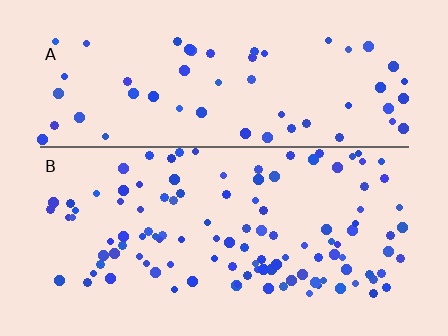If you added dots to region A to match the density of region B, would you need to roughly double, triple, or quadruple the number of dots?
Approximately double.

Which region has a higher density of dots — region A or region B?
B (the bottom).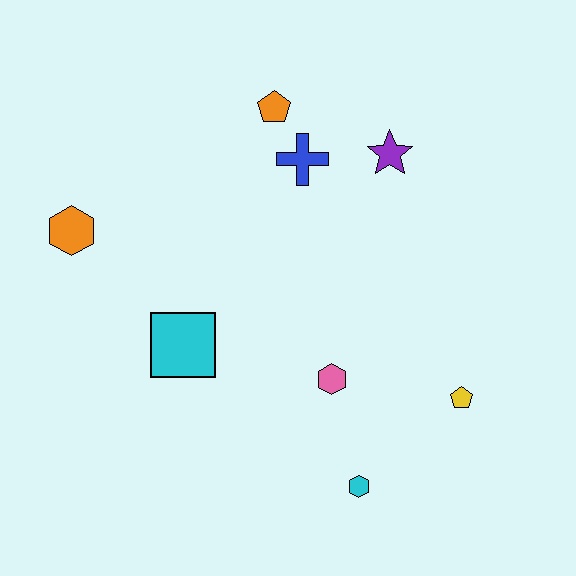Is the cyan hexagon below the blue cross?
Yes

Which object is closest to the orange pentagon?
The blue cross is closest to the orange pentagon.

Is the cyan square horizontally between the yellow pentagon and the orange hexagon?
Yes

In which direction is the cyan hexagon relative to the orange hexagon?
The cyan hexagon is to the right of the orange hexagon.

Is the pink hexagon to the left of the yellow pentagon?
Yes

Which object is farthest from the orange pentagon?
The cyan hexagon is farthest from the orange pentagon.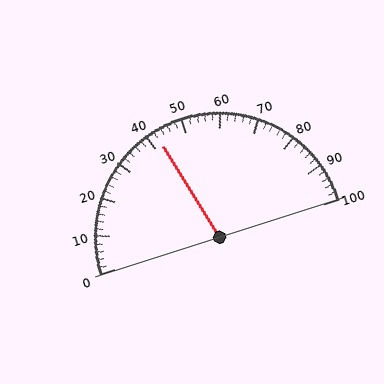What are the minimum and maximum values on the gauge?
The gauge ranges from 0 to 100.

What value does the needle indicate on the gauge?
The needle indicates approximately 42.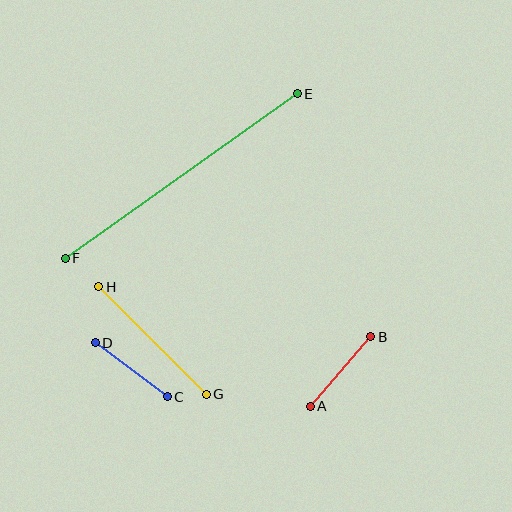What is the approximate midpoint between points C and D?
The midpoint is at approximately (132, 370) pixels.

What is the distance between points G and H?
The distance is approximately 152 pixels.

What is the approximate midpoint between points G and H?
The midpoint is at approximately (153, 341) pixels.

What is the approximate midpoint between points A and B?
The midpoint is at approximately (341, 371) pixels.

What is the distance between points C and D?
The distance is approximately 90 pixels.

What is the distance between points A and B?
The distance is approximately 92 pixels.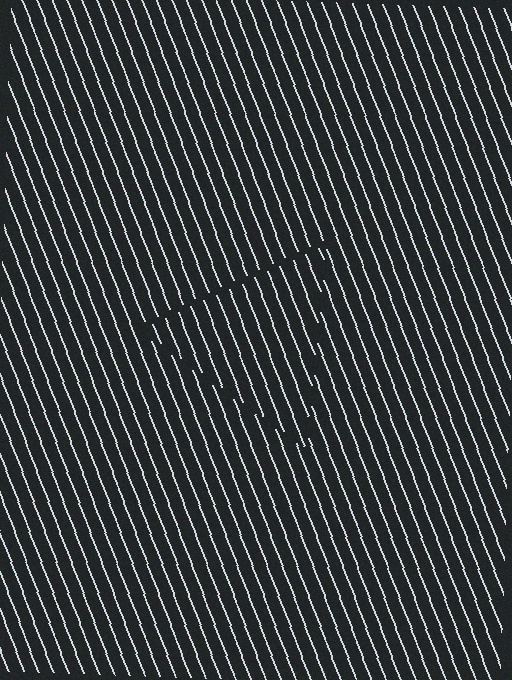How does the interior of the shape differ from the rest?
The interior of the shape contains the same grating, shifted by half a period — the contour is defined by the phase discontinuity where line-ends from the inner and outer gratings abut.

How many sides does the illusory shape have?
3 sides — the line-ends trace a triangle.